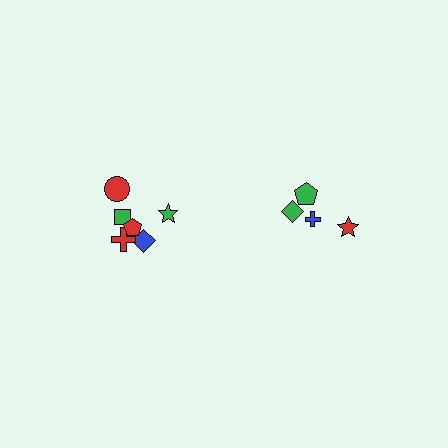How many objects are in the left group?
There are 6 objects.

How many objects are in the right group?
There are 4 objects.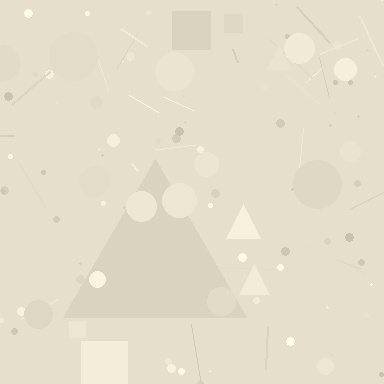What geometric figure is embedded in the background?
A triangle is embedded in the background.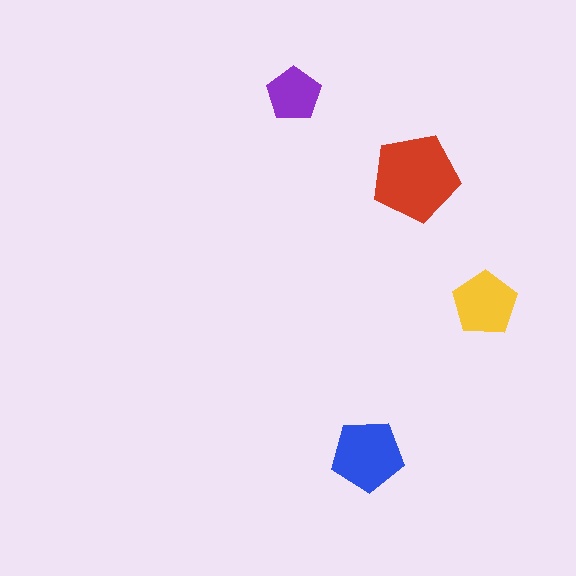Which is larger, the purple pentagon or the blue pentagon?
The blue one.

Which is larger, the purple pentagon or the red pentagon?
The red one.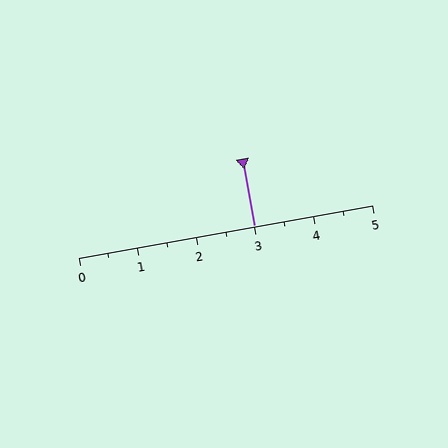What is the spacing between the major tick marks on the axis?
The major ticks are spaced 1 apart.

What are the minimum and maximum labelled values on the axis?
The axis runs from 0 to 5.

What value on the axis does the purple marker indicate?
The marker indicates approximately 3.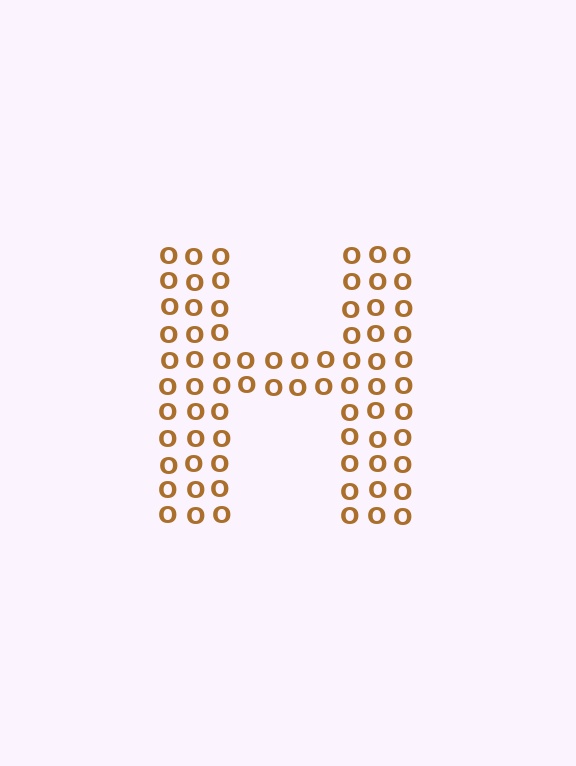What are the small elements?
The small elements are letter O's.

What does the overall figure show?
The overall figure shows the letter H.